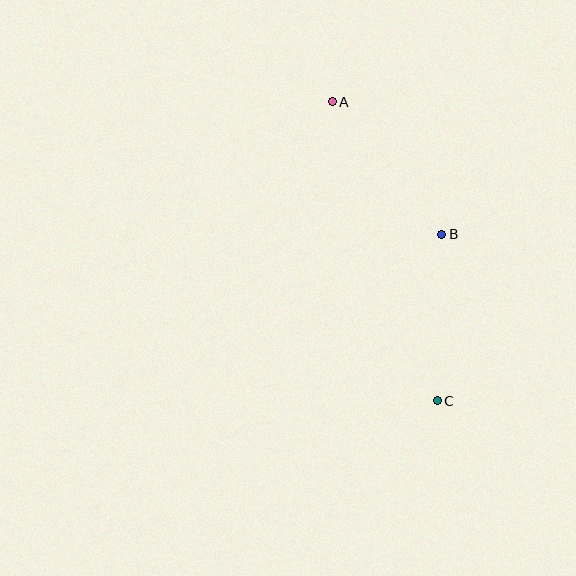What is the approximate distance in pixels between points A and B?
The distance between A and B is approximately 172 pixels.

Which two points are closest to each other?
Points B and C are closest to each other.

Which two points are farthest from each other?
Points A and C are farthest from each other.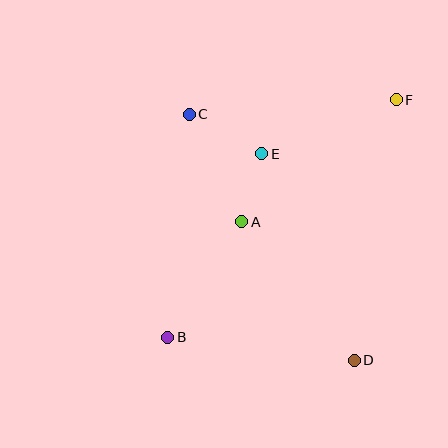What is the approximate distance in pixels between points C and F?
The distance between C and F is approximately 207 pixels.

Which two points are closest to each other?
Points A and E are closest to each other.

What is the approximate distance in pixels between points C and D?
The distance between C and D is approximately 296 pixels.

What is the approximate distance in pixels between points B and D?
The distance between B and D is approximately 188 pixels.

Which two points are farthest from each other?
Points B and F are farthest from each other.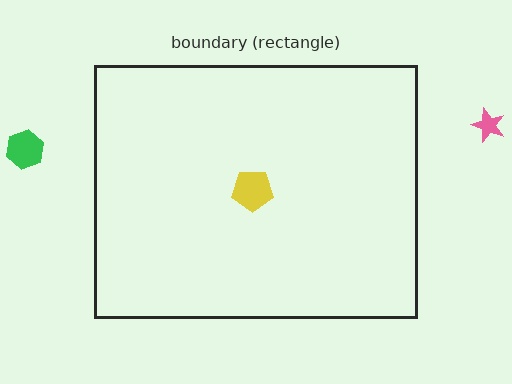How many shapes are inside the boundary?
1 inside, 2 outside.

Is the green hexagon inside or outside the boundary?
Outside.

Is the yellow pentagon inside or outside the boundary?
Inside.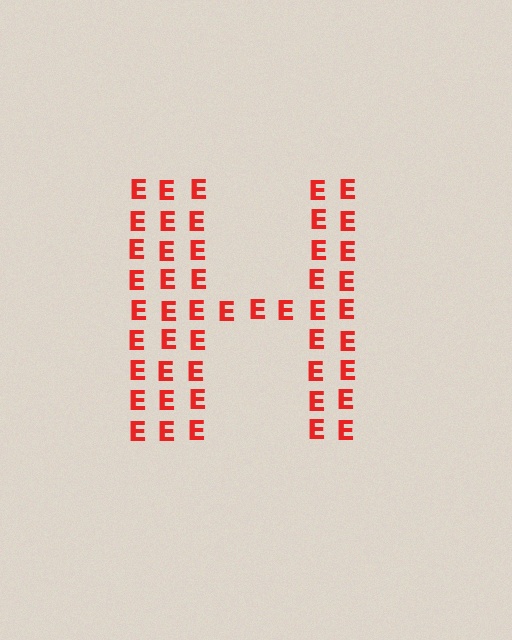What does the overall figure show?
The overall figure shows the letter H.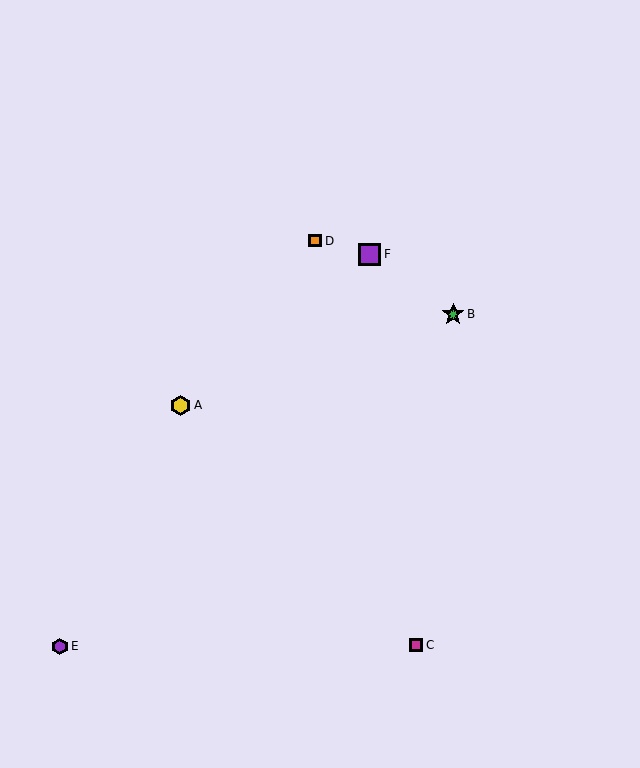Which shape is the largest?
The green star (labeled B) is the largest.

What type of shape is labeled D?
Shape D is an orange square.